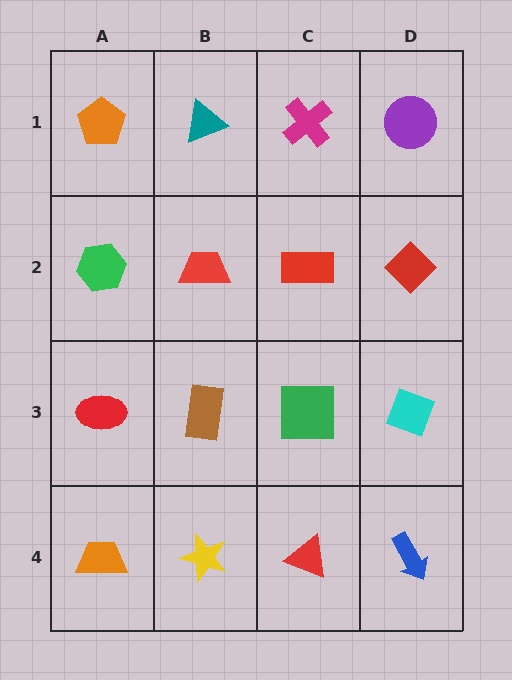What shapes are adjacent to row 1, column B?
A red trapezoid (row 2, column B), an orange pentagon (row 1, column A), a magenta cross (row 1, column C).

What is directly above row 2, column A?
An orange pentagon.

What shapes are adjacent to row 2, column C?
A magenta cross (row 1, column C), a green square (row 3, column C), a red trapezoid (row 2, column B), a red diamond (row 2, column D).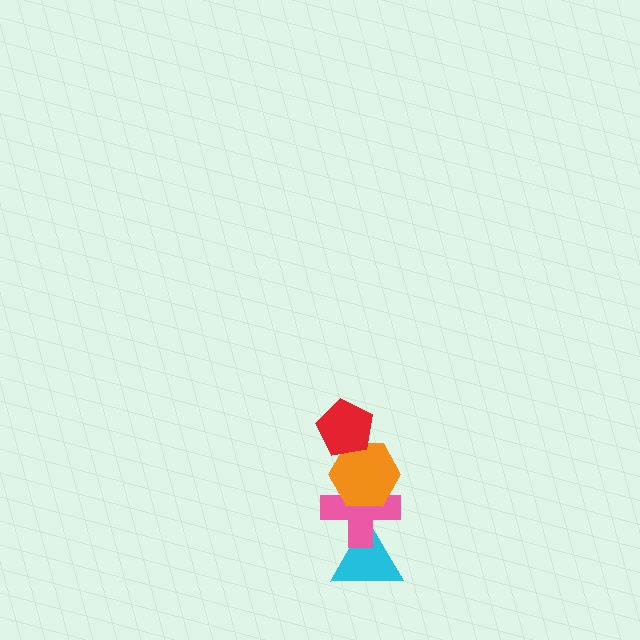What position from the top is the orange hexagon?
The orange hexagon is 2nd from the top.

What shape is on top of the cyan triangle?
The pink cross is on top of the cyan triangle.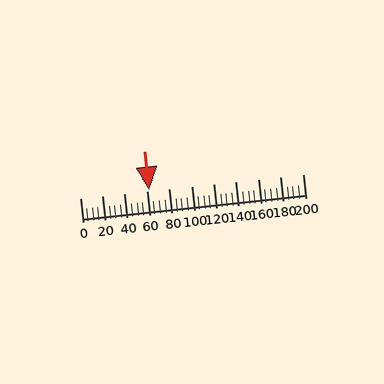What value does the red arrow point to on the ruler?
The red arrow points to approximately 62.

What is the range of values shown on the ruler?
The ruler shows values from 0 to 200.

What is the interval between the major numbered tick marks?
The major tick marks are spaced 20 units apart.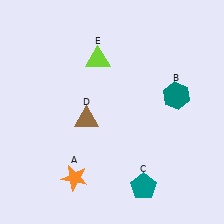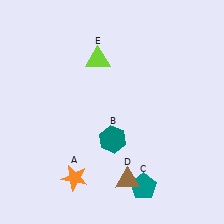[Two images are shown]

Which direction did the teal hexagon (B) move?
The teal hexagon (B) moved left.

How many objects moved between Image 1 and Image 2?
2 objects moved between the two images.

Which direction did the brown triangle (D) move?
The brown triangle (D) moved down.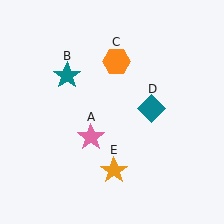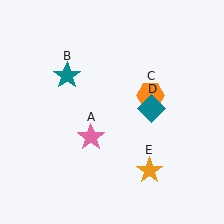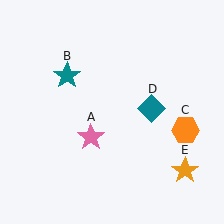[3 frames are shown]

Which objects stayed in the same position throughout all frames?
Pink star (object A) and teal star (object B) and teal diamond (object D) remained stationary.